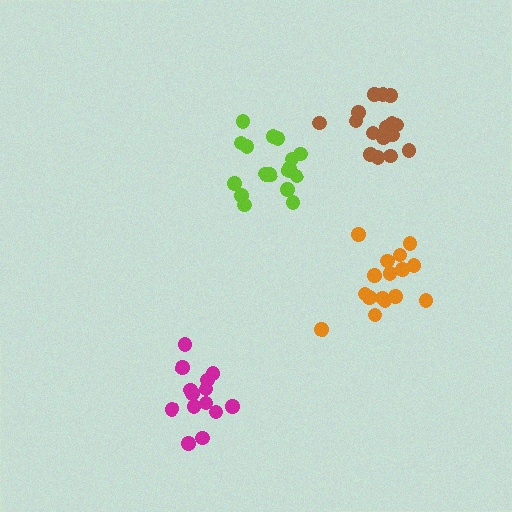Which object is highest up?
The brown cluster is topmost.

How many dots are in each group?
Group 1: 17 dots, Group 2: 14 dots, Group 3: 16 dots, Group 4: 18 dots (65 total).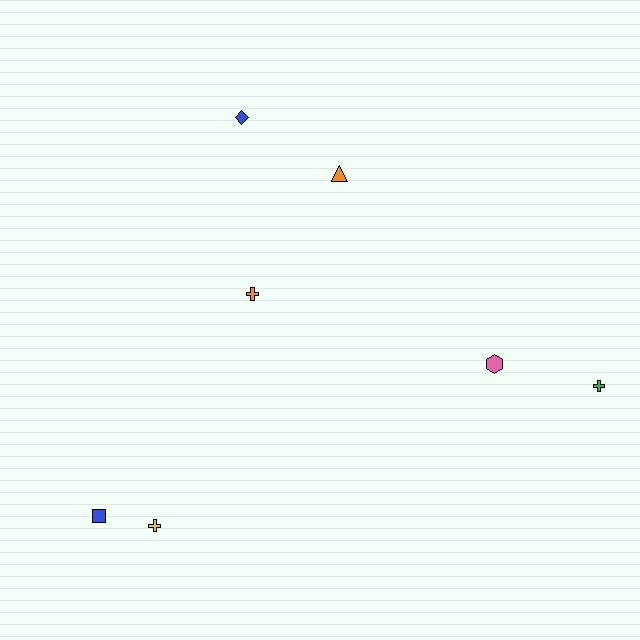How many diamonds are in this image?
There is 1 diamond.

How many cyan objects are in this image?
There are no cyan objects.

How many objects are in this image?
There are 7 objects.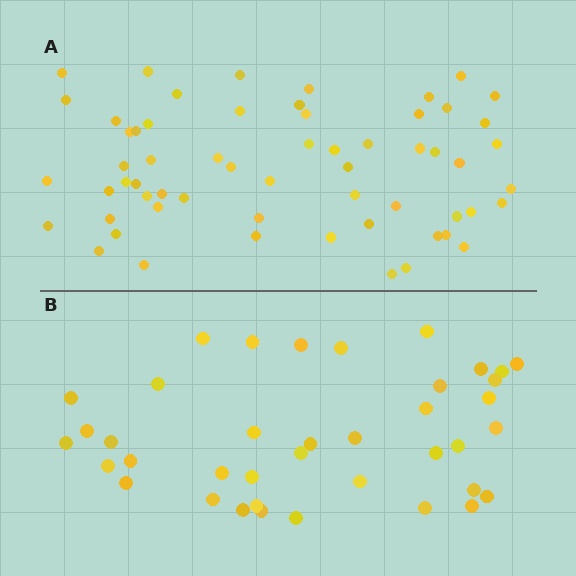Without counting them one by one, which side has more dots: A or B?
Region A (the top region) has more dots.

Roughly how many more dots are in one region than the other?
Region A has approximately 20 more dots than region B.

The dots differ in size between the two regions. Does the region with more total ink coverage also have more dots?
No. Region B has more total ink coverage because its dots are larger, but region A actually contains more individual dots. Total area can be misleading — the number of items is what matters here.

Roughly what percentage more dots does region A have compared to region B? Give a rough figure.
About 55% more.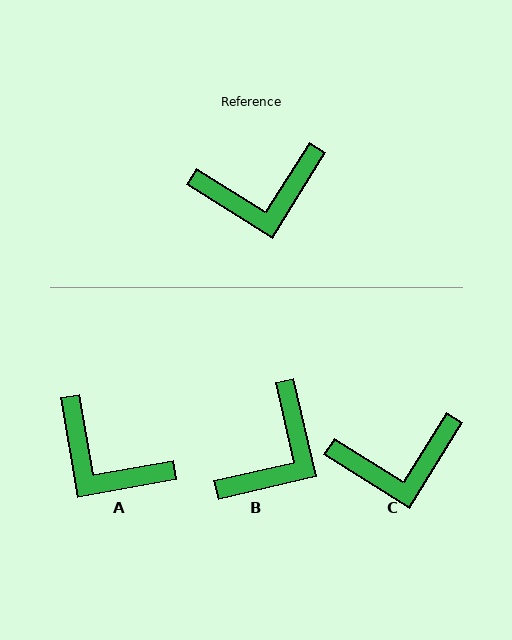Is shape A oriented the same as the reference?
No, it is off by about 48 degrees.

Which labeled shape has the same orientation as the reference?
C.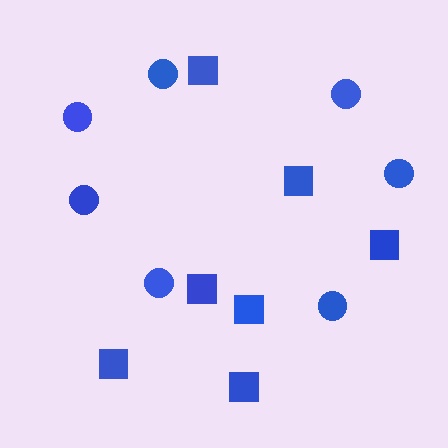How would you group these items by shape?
There are 2 groups: one group of squares (7) and one group of circles (7).